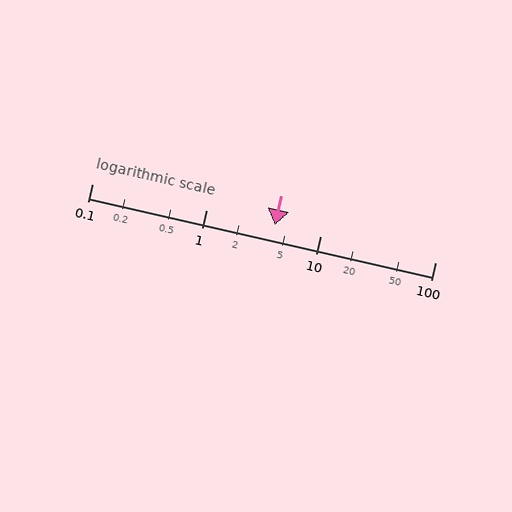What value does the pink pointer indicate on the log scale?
The pointer indicates approximately 4.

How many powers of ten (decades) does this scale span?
The scale spans 3 decades, from 0.1 to 100.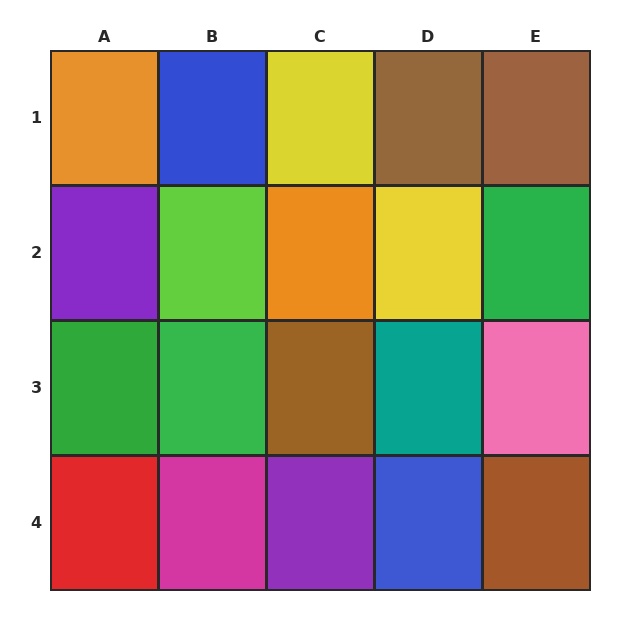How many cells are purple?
2 cells are purple.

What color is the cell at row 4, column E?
Brown.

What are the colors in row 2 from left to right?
Purple, lime, orange, yellow, green.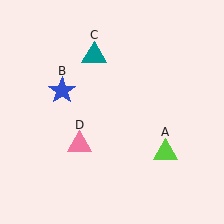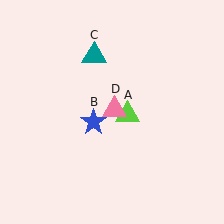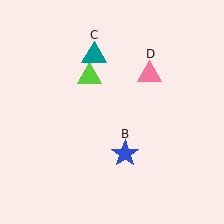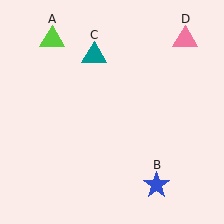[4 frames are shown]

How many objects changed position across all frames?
3 objects changed position: lime triangle (object A), blue star (object B), pink triangle (object D).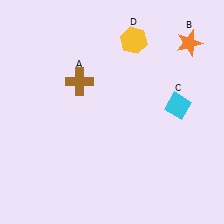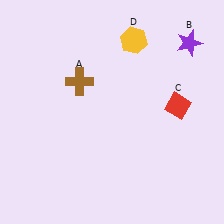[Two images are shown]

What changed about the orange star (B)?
In Image 1, B is orange. In Image 2, it changed to purple.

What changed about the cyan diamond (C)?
In Image 1, C is cyan. In Image 2, it changed to red.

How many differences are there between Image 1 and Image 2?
There are 2 differences between the two images.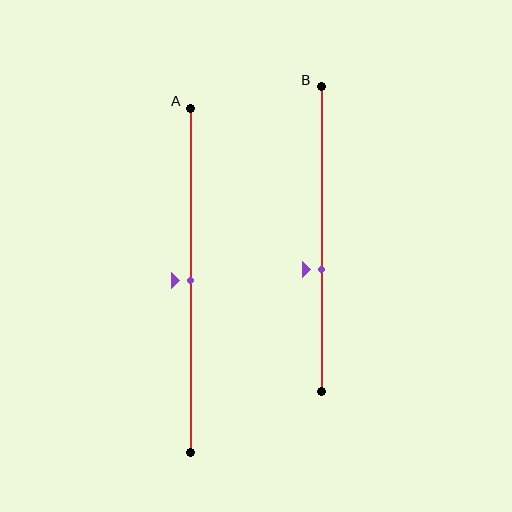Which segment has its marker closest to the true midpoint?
Segment A has its marker closest to the true midpoint.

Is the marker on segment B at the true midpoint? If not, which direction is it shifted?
No, the marker on segment B is shifted downward by about 10% of the segment length.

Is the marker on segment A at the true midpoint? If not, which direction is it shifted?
Yes, the marker on segment A is at the true midpoint.